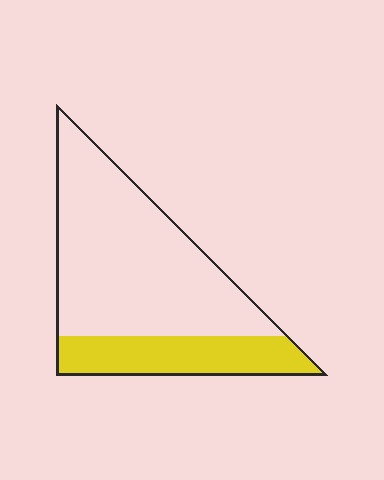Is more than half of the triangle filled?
No.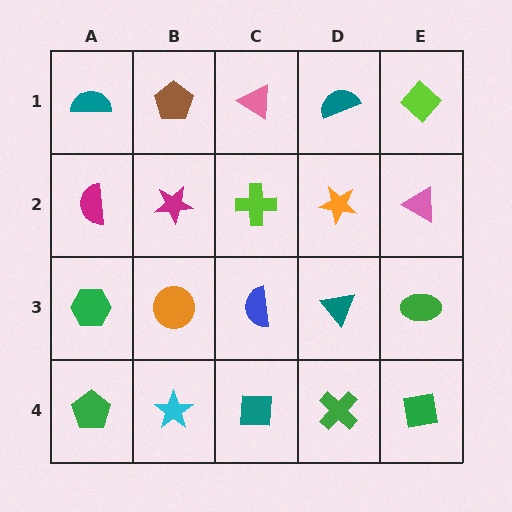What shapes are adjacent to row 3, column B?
A magenta star (row 2, column B), a cyan star (row 4, column B), a green hexagon (row 3, column A), a blue semicircle (row 3, column C).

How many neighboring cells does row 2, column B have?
4.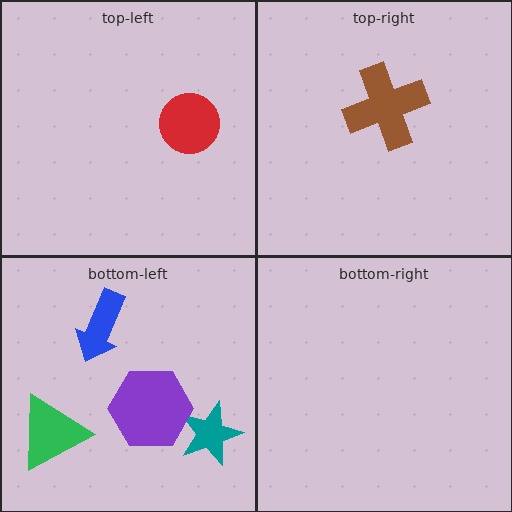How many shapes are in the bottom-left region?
4.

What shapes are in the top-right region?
The brown cross.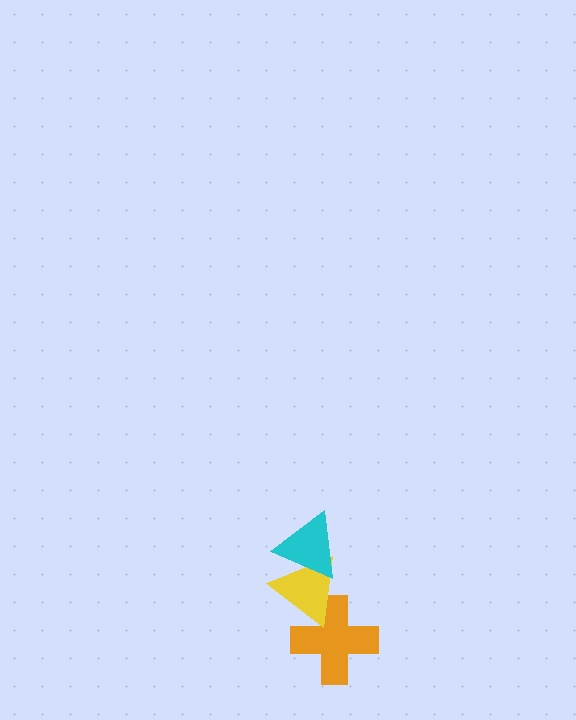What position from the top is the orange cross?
The orange cross is 3rd from the top.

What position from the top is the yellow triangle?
The yellow triangle is 2nd from the top.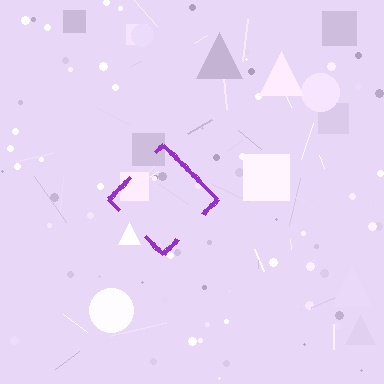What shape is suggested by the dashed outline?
The dashed outline suggests a diamond.